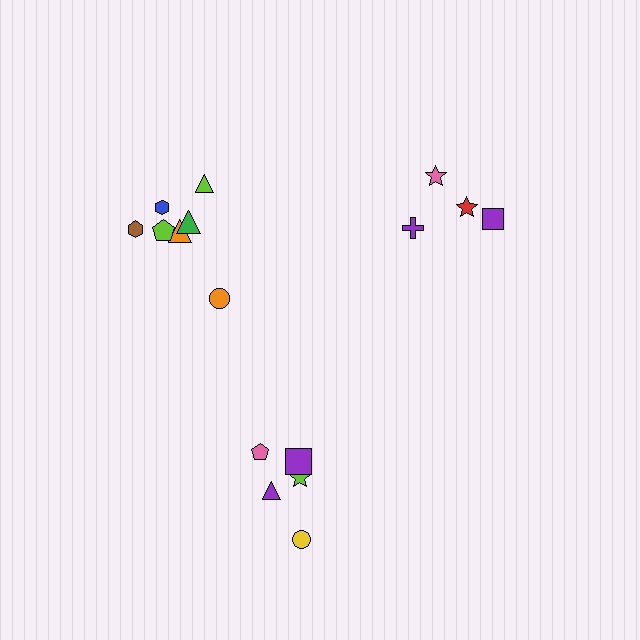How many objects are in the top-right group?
There are 4 objects.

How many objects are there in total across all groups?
There are 16 objects.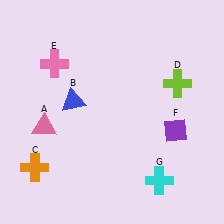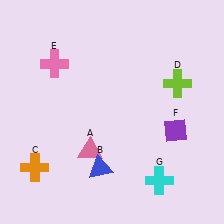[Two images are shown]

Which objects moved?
The objects that moved are: the pink triangle (A), the blue triangle (B).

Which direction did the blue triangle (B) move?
The blue triangle (B) moved down.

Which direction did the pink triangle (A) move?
The pink triangle (A) moved right.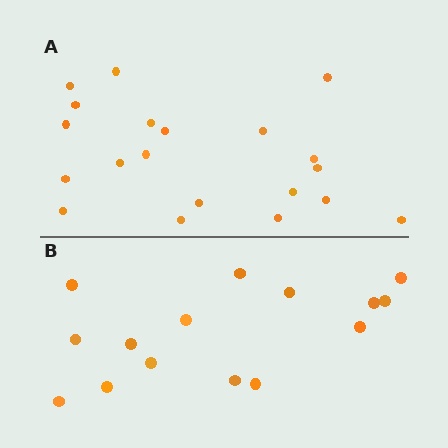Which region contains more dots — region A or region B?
Region A (the top region) has more dots.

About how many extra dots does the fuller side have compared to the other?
Region A has about 5 more dots than region B.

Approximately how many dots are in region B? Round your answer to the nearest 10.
About 20 dots. (The exact count is 15, which rounds to 20.)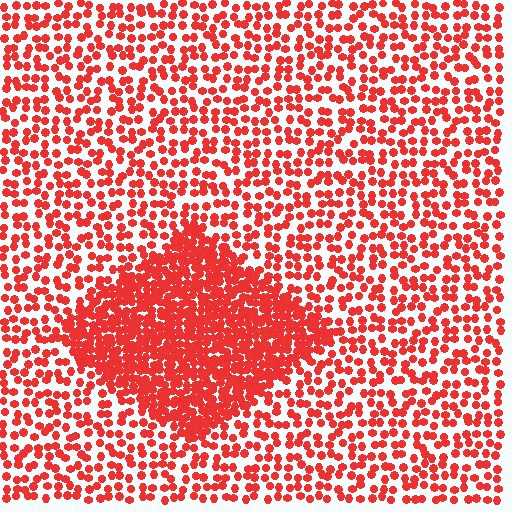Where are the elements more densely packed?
The elements are more densely packed inside the diamond boundary.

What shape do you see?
I see a diamond.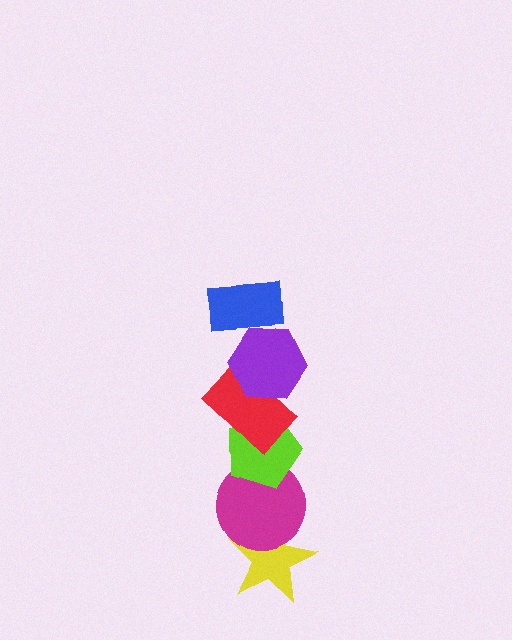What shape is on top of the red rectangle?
The purple hexagon is on top of the red rectangle.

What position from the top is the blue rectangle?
The blue rectangle is 1st from the top.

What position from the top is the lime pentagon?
The lime pentagon is 4th from the top.